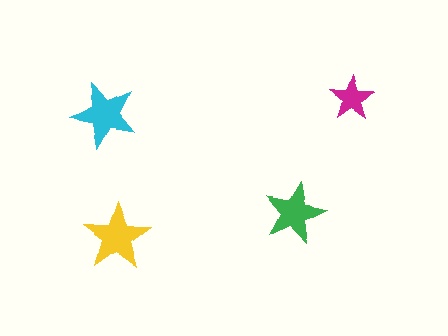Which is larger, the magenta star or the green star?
The green one.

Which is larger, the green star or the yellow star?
The yellow one.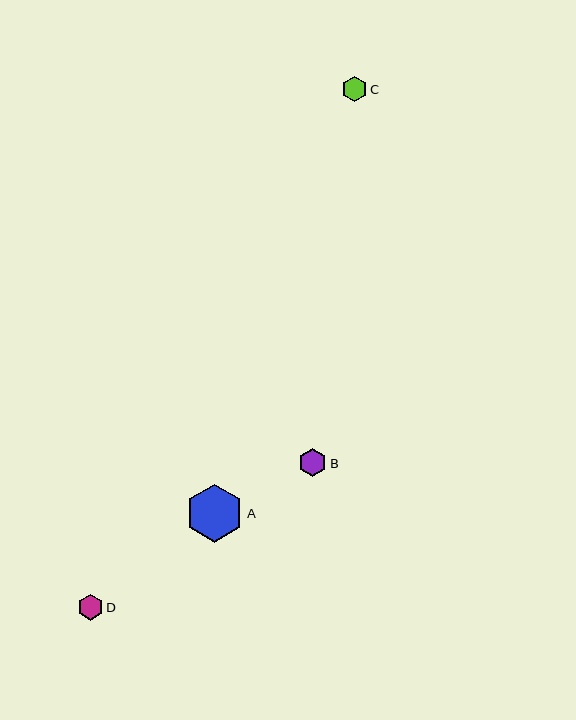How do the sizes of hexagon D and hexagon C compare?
Hexagon D and hexagon C are approximately the same size.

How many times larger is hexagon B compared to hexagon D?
Hexagon B is approximately 1.1 times the size of hexagon D.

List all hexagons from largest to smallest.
From largest to smallest: A, B, D, C.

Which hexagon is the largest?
Hexagon A is the largest with a size of approximately 58 pixels.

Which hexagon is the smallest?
Hexagon C is the smallest with a size of approximately 25 pixels.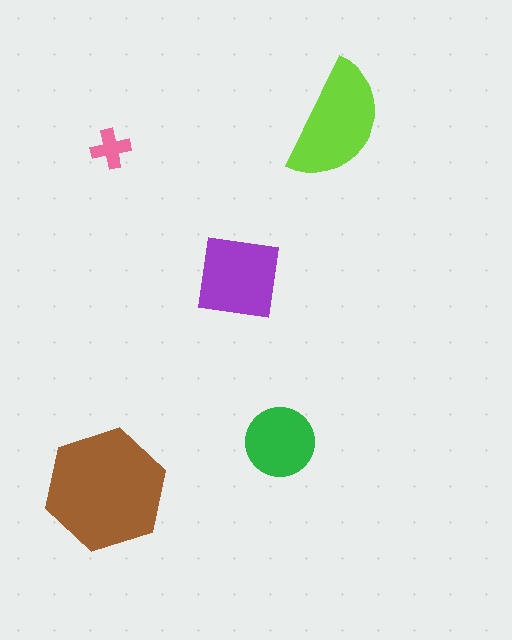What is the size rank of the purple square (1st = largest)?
3rd.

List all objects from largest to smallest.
The brown hexagon, the lime semicircle, the purple square, the green circle, the pink cross.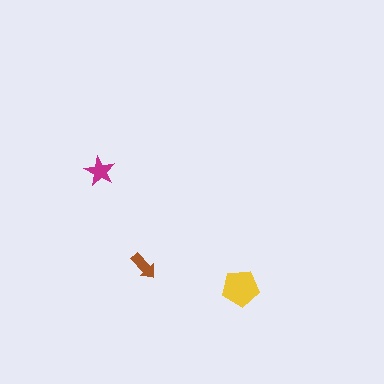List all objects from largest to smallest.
The yellow pentagon, the magenta star, the brown arrow.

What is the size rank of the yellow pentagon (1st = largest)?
1st.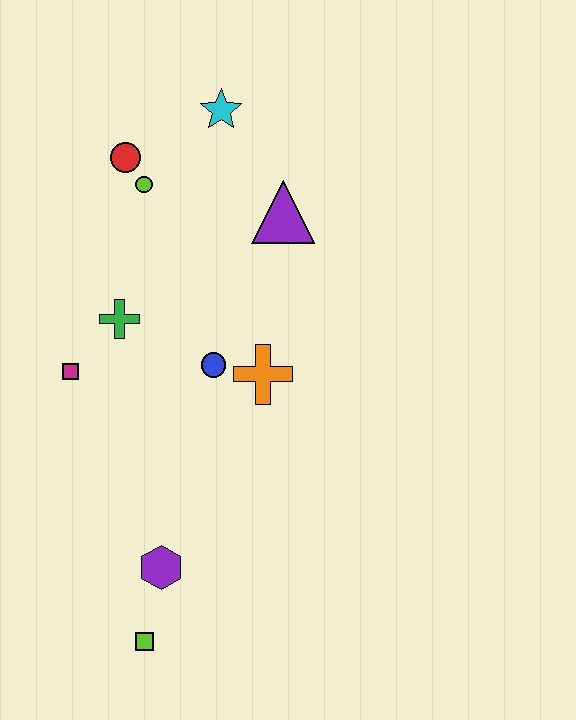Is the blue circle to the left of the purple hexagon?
No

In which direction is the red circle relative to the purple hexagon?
The red circle is above the purple hexagon.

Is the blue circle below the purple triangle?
Yes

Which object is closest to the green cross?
The magenta square is closest to the green cross.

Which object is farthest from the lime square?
The cyan star is farthest from the lime square.